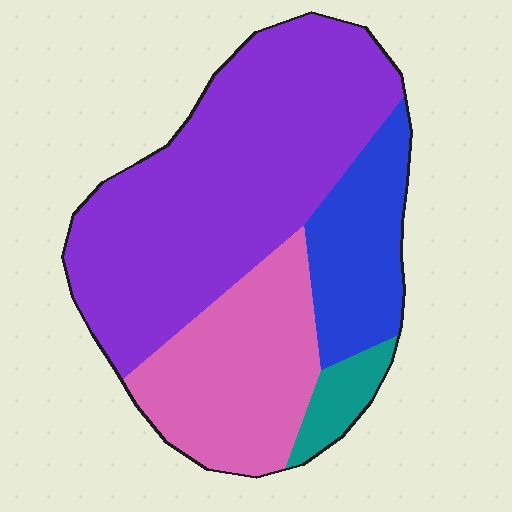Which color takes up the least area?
Teal, at roughly 5%.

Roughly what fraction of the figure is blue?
Blue takes up about one sixth (1/6) of the figure.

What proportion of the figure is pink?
Pink takes up about one quarter (1/4) of the figure.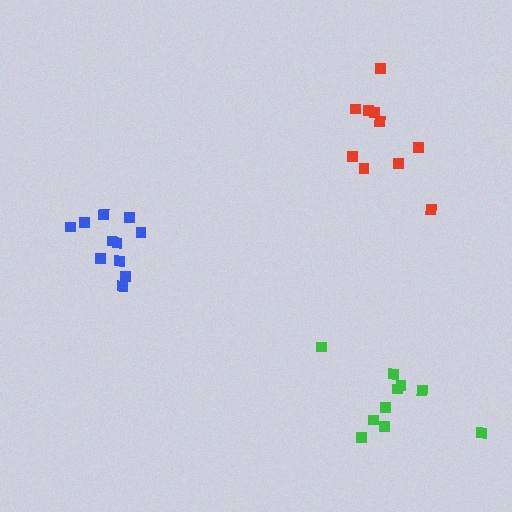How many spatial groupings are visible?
There are 3 spatial groupings.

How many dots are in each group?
Group 1: 11 dots, Group 2: 10 dots, Group 3: 10 dots (31 total).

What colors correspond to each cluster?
The clusters are colored: blue, red, green.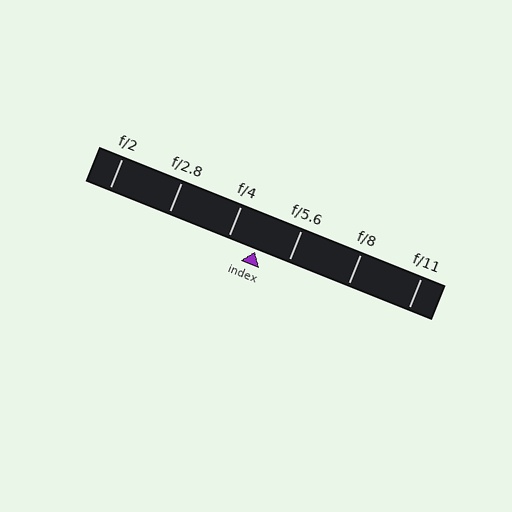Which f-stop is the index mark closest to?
The index mark is closest to f/4.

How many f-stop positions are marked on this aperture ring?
There are 6 f-stop positions marked.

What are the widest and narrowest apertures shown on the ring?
The widest aperture shown is f/2 and the narrowest is f/11.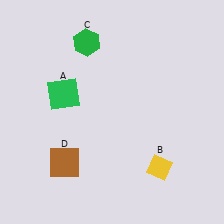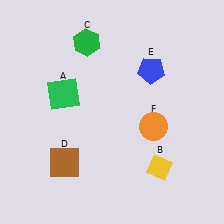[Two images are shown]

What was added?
A blue pentagon (E), an orange circle (F) were added in Image 2.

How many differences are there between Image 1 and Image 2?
There are 2 differences between the two images.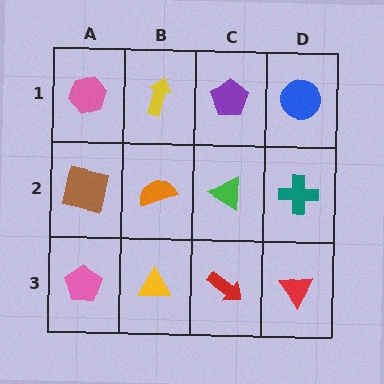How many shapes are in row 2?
4 shapes.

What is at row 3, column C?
A red arrow.